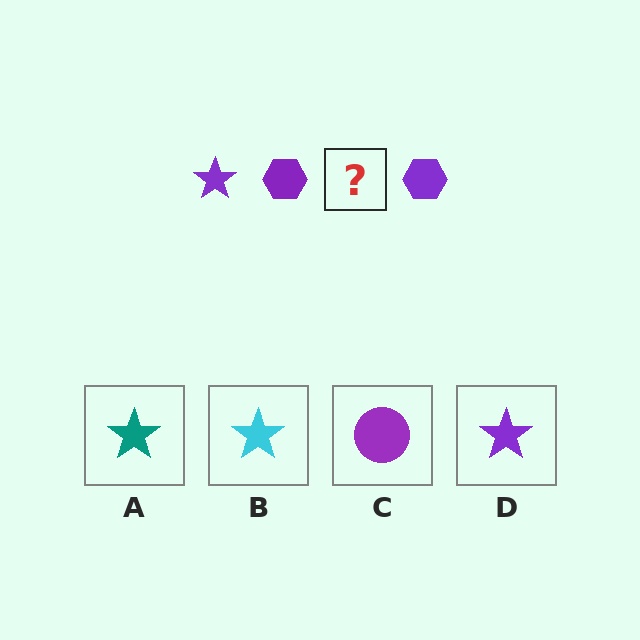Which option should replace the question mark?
Option D.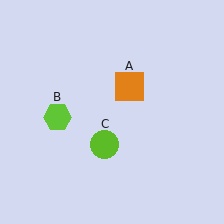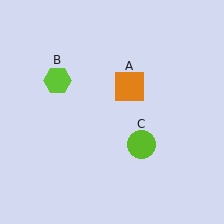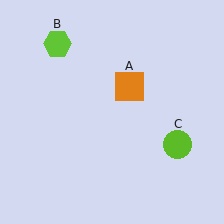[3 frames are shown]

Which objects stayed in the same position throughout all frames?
Orange square (object A) remained stationary.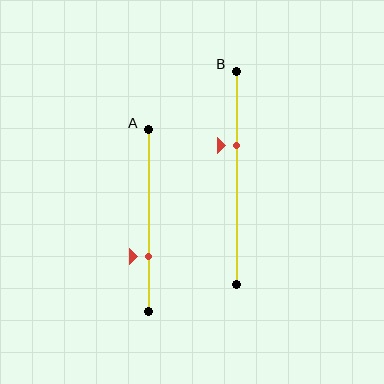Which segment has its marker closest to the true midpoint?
Segment B has its marker closest to the true midpoint.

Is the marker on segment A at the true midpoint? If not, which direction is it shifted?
No, the marker on segment A is shifted downward by about 20% of the segment length.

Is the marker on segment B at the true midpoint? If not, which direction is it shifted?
No, the marker on segment B is shifted upward by about 15% of the segment length.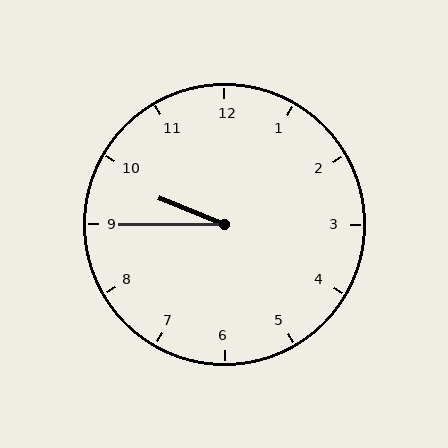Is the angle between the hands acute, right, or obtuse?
It is acute.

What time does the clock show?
9:45.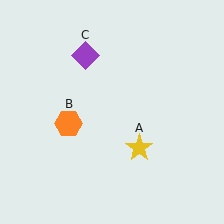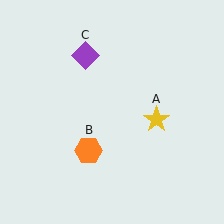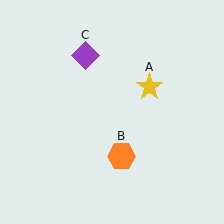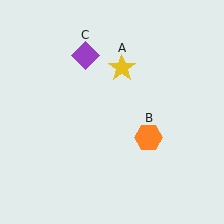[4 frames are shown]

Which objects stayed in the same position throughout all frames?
Purple diamond (object C) remained stationary.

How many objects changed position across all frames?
2 objects changed position: yellow star (object A), orange hexagon (object B).